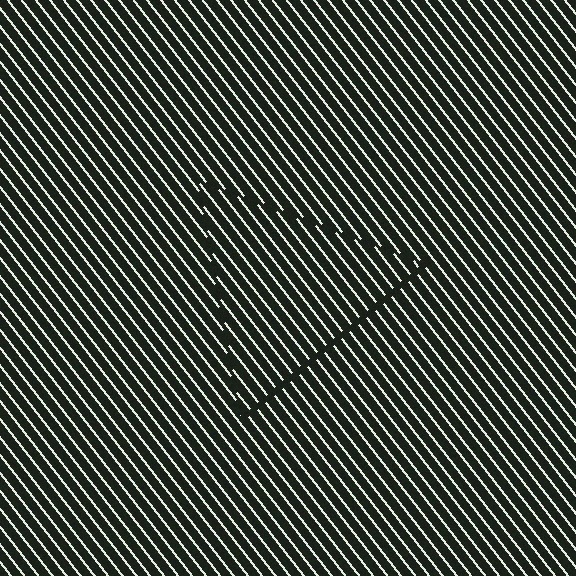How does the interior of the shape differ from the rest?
The interior of the shape contains the same grating, shifted by half a period — the contour is defined by the phase discontinuity where line-ends from the inner and outer gratings abut.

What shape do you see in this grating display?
An illusory triangle. The interior of the shape contains the same grating, shifted by half a period — the contour is defined by the phase discontinuity where line-ends from the inner and outer gratings abut.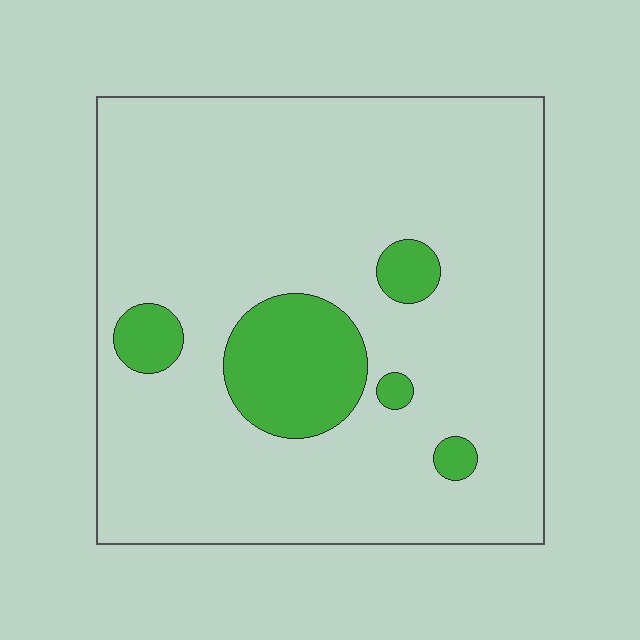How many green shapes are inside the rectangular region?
5.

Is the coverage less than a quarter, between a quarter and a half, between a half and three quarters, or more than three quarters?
Less than a quarter.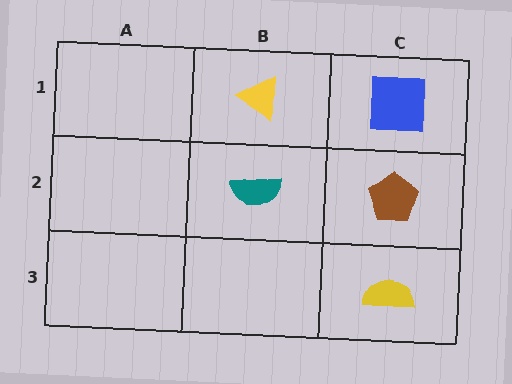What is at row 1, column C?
A blue square.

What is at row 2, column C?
A brown pentagon.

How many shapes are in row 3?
1 shape.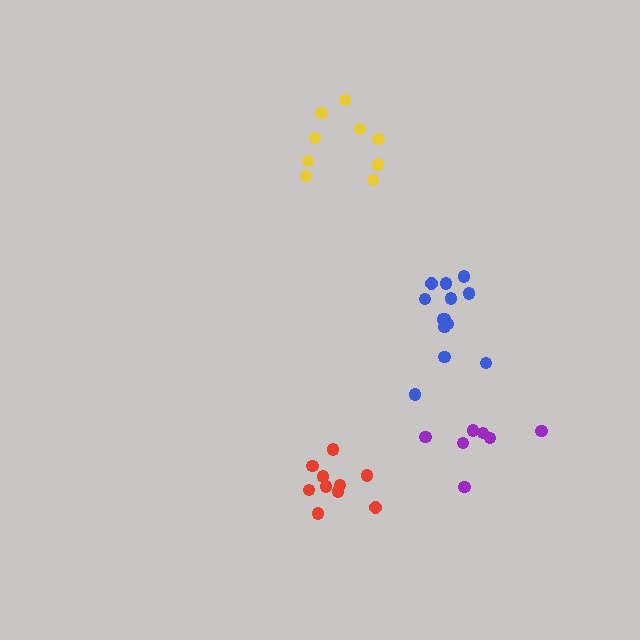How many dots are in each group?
Group 1: 7 dots, Group 2: 9 dots, Group 3: 13 dots, Group 4: 10 dots (39 total).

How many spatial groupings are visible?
There are 4 spatial groupings.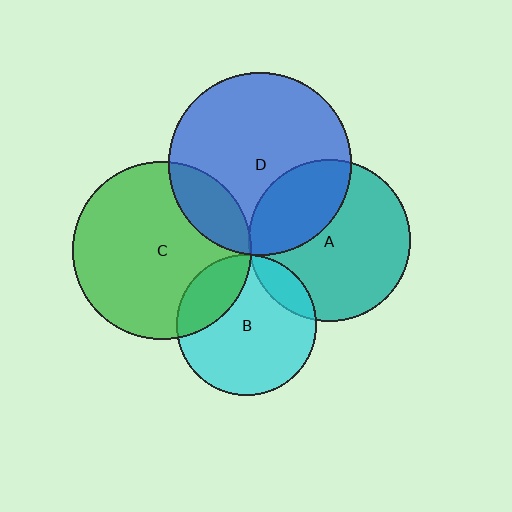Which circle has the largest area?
Circle D (blue).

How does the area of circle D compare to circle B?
Approximately 1.7 times.